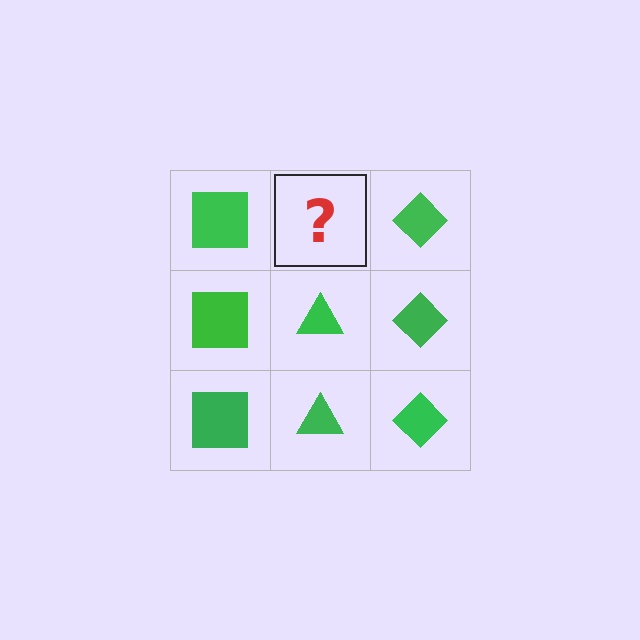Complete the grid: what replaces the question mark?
The question mark should be replaced with a green triangle.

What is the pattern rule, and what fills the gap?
The rule is that each column has a consistent shape. The gap should be filled with a green triangle.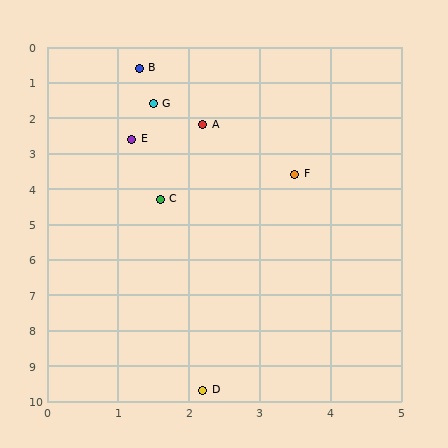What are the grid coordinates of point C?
Point C is at approximately (1.6, 4.3).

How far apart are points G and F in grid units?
Points G and F are about 2.8 grid units apart.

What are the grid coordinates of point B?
Point B is at approximately (1.3, 0.6).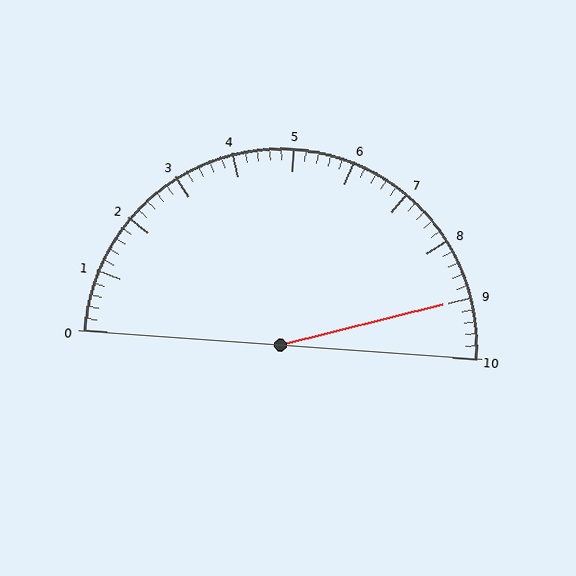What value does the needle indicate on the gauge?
The needle indicates approximately 9.0.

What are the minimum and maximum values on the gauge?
The gauge ranges from 0 to 10.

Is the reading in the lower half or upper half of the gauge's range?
The reading is in the upper half of the range (0 to 10).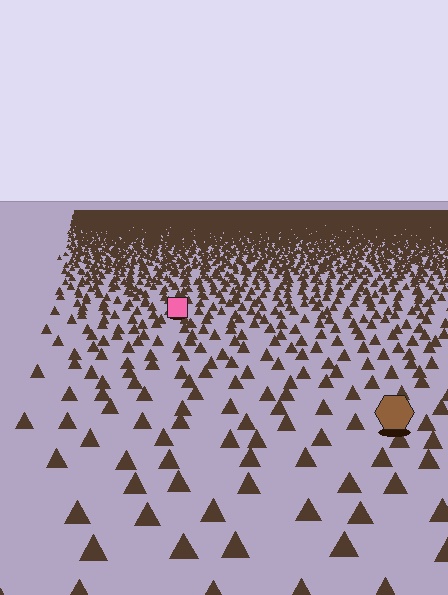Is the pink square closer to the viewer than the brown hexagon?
No. The brown hexagon is closer — you can tell from the texture gradient: the ground texture is coarser near it.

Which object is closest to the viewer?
The brown hexagon is closest. The texture marks near it are larger and more spread out.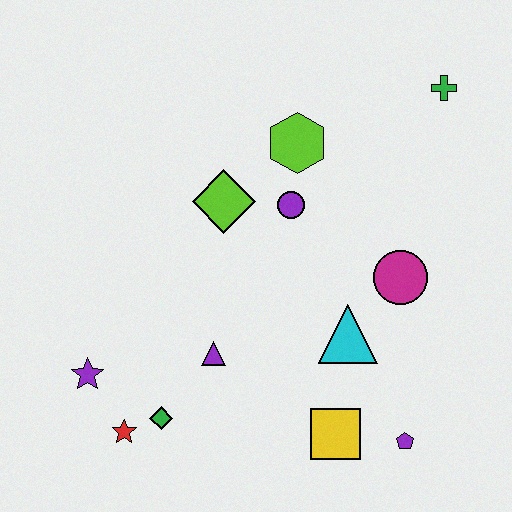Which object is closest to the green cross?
The lime hexagon is closest to the green cross.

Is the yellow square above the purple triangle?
No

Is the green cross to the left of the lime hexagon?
No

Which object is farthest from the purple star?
The green cross is farthest from the purple star.